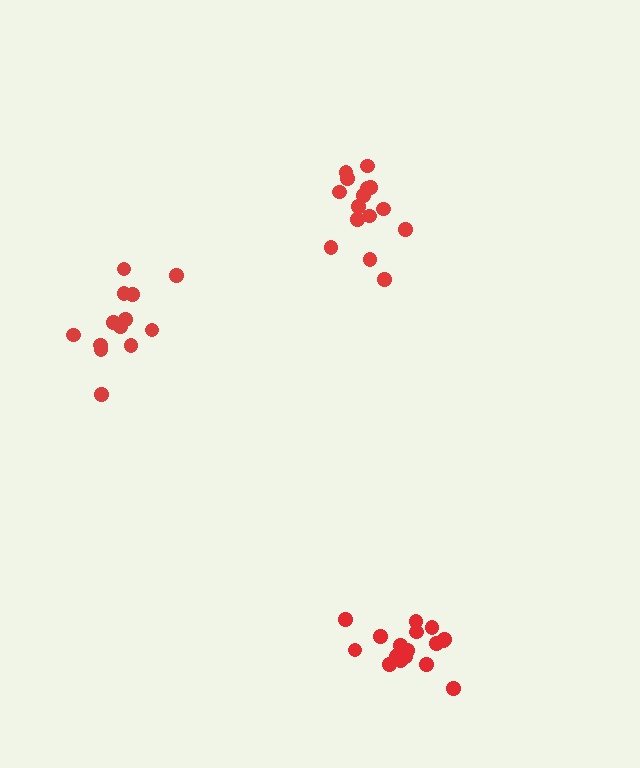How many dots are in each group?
Group 1: 15 dots, Group 2: 18 dots, Group 3: 14 dots (47 total).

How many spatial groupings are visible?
There are 3 spatial groupings.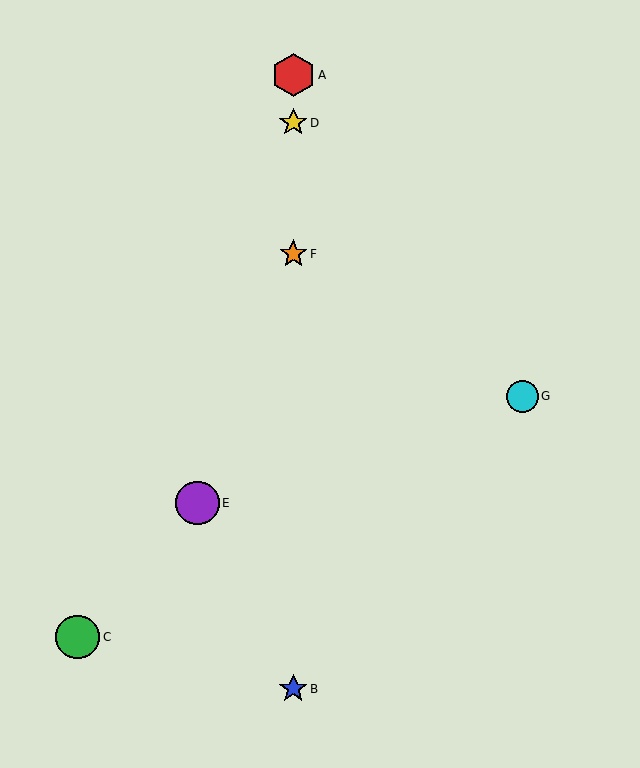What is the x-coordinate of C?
Object C is at x≈78.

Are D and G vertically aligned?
No, D is at x≈293 and G is at x≈522.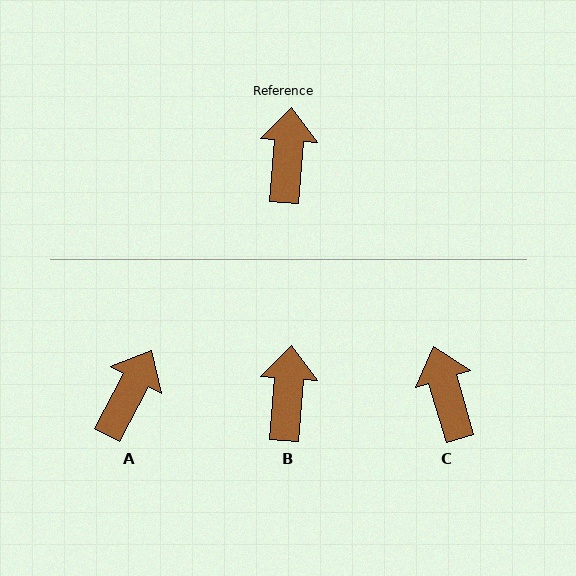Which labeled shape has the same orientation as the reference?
B.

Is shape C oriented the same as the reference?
No, it is off by about 21 degrees.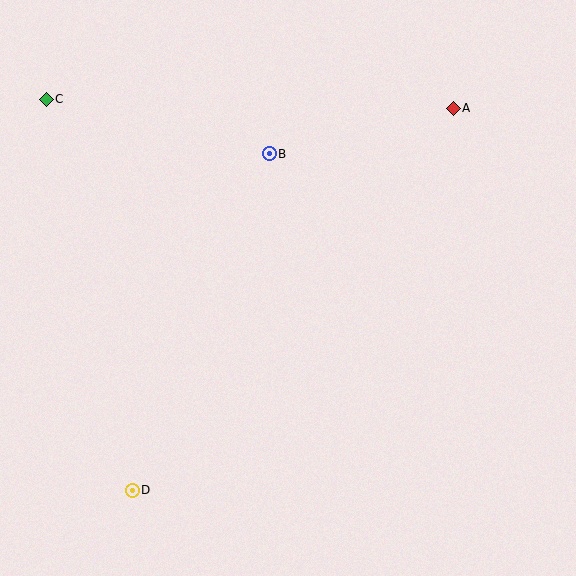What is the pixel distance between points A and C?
The distance between A and C is 407 pixels.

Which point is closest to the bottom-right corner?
Point D is closest to the bottom-right corner.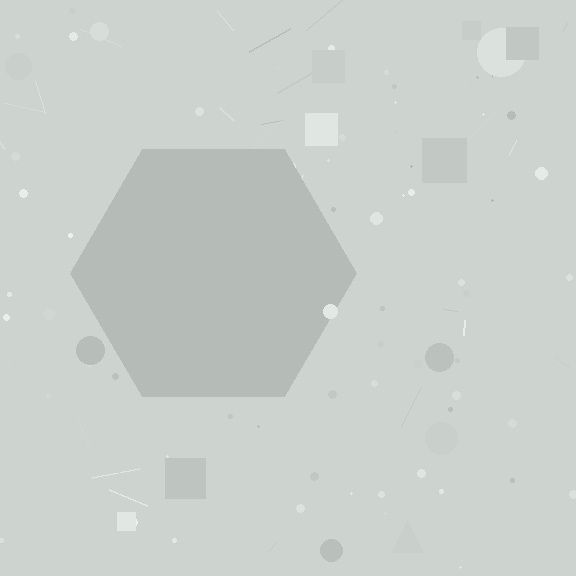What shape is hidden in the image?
A hexagon is hidden in the image.